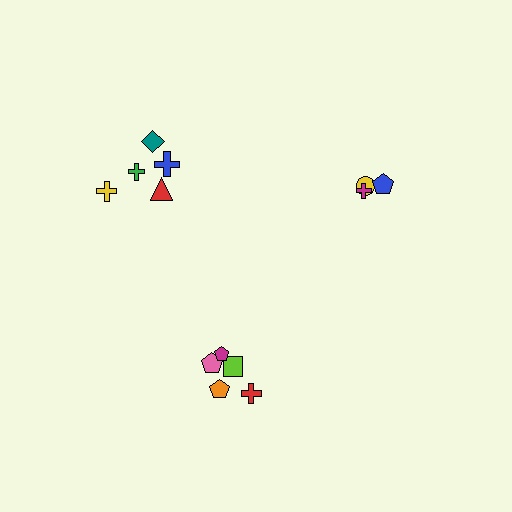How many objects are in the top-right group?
There are 3 objects.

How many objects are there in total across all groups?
There are 13 objects.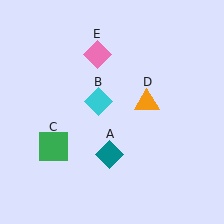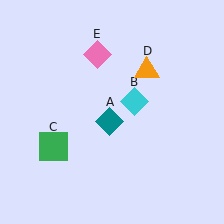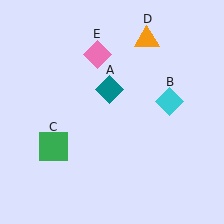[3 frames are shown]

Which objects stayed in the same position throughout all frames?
Green square (object C) and pink diamond (object E) remained stationary.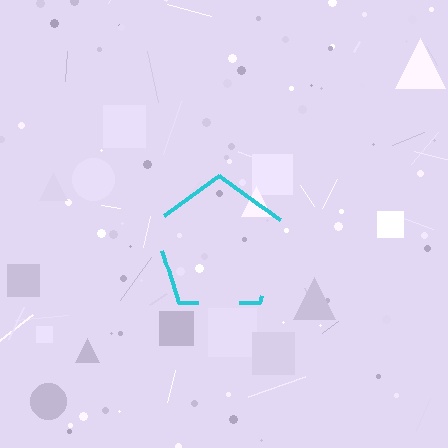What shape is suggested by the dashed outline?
The dashed outline suggests a pentagon.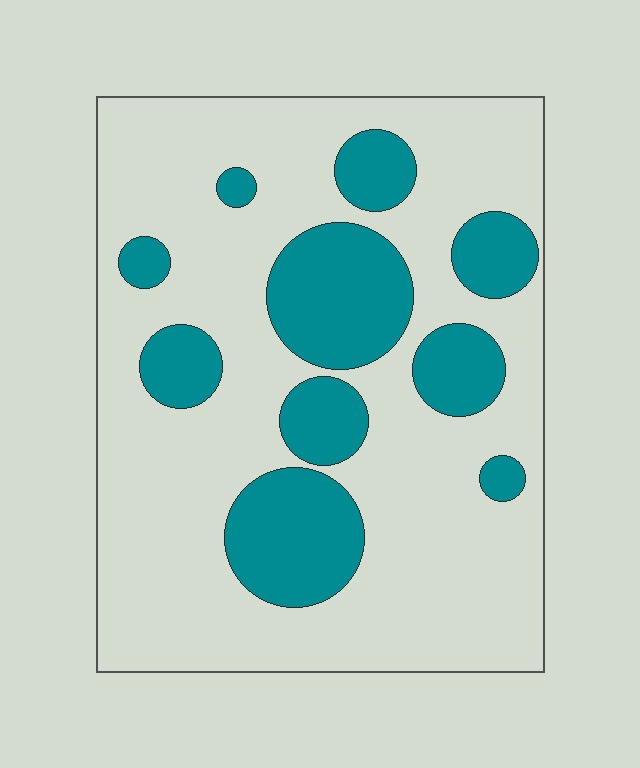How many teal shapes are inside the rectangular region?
10.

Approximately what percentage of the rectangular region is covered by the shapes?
Approximately 25%.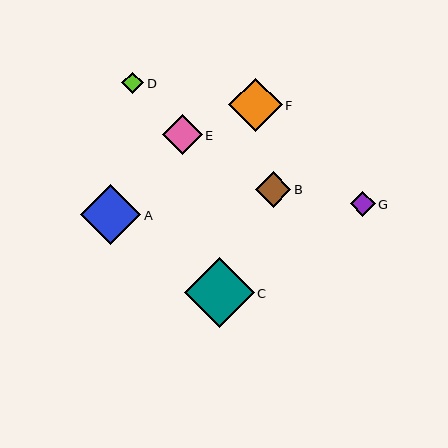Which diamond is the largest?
Diamond C is the largest with a size of approximately 69 pixels.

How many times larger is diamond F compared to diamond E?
Diamond F is approximately 1.4 times the size of diamond E.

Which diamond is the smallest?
Diamond D is the smallest with a size of approximately 22 pixels.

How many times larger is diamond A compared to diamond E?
Diamond A is approximately 1.5 times the size of diamond E.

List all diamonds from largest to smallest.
From largest to smallest: C, A, F, E, B, G, D.